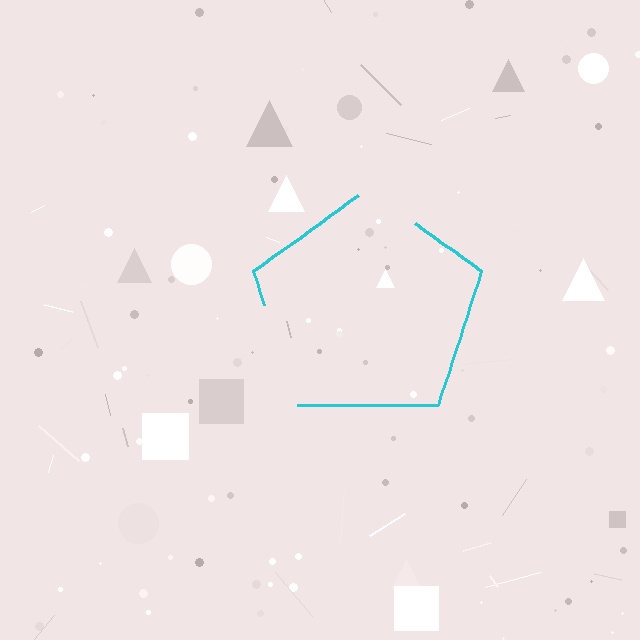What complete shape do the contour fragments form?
The contour fragments form a pentagon.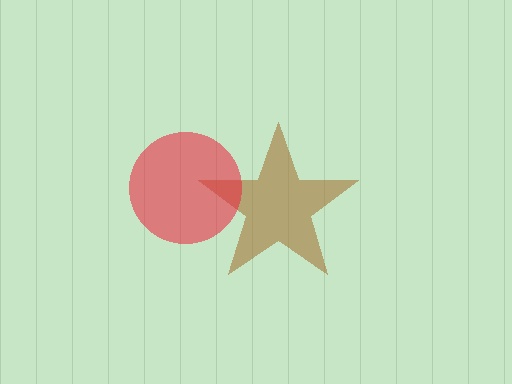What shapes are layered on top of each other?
The layered shapes are: a brown star, a red circle.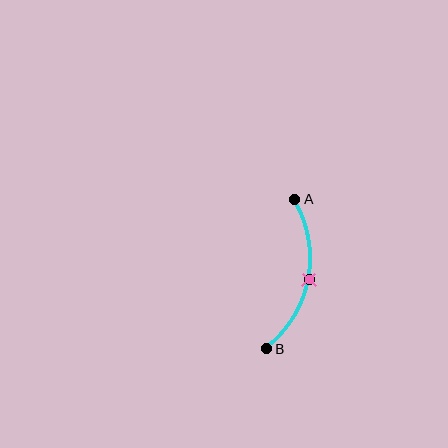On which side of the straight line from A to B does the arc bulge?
The arc bulges to the right of the straight line connecting A and B.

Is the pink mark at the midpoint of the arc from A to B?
Yes. The pink mark lies on the arc at equal arc-length from both A and B — it is the arc midpoint.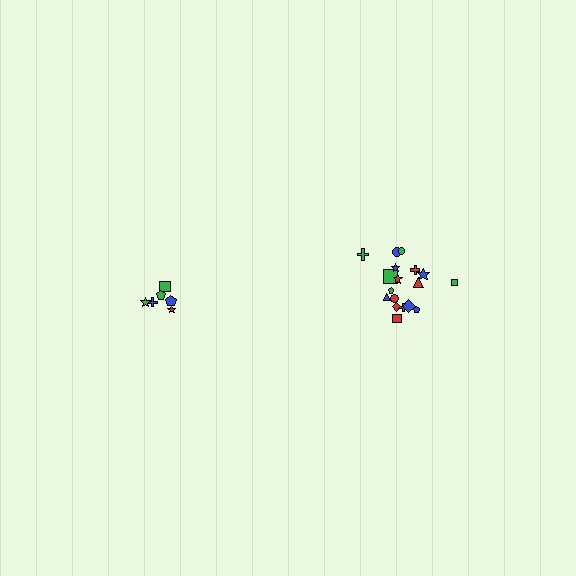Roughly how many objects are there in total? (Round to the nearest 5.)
Roughly 25 objects in total.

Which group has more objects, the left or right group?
The right group.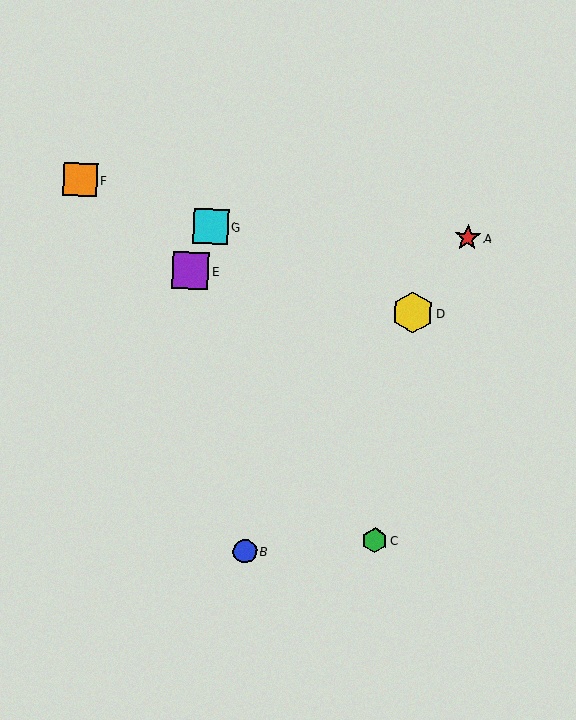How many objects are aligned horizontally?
2 objects (A, G) are aligned horizontally.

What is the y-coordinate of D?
Object D is at y≈313.